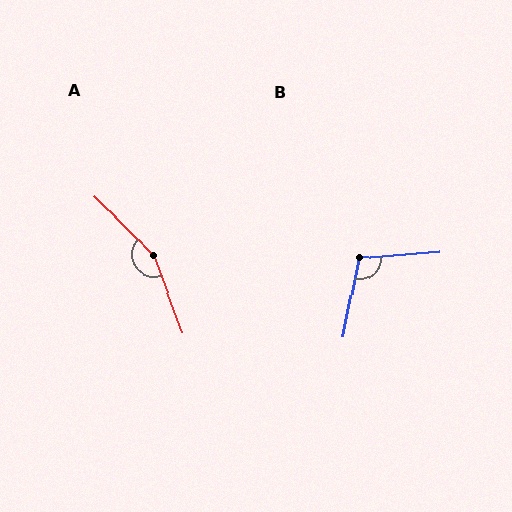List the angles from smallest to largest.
B (106°), A (155°).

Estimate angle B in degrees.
Approximately 106 degrees.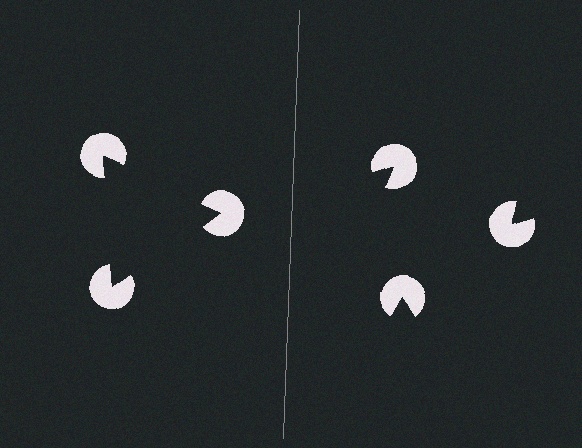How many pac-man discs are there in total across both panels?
6 — 3 on each side.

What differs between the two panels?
The pac-man discs are positioned identically on both sides; only the wedge orientations differ. On the left they align to a triangle; on the right they are misaligned.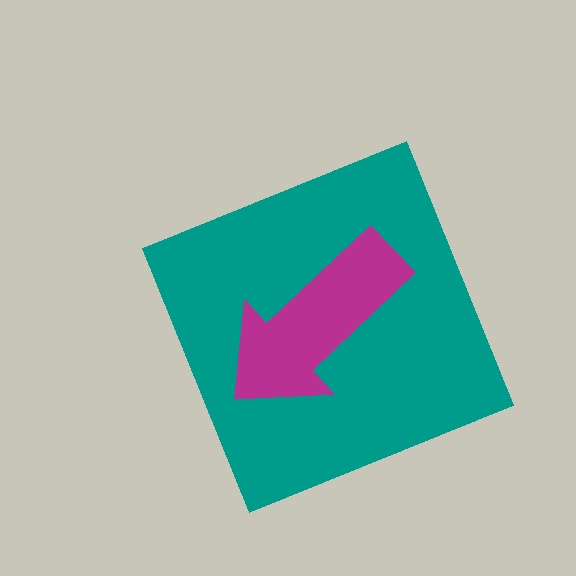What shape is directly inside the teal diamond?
The magenta arrow.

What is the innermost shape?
The magenta arrow.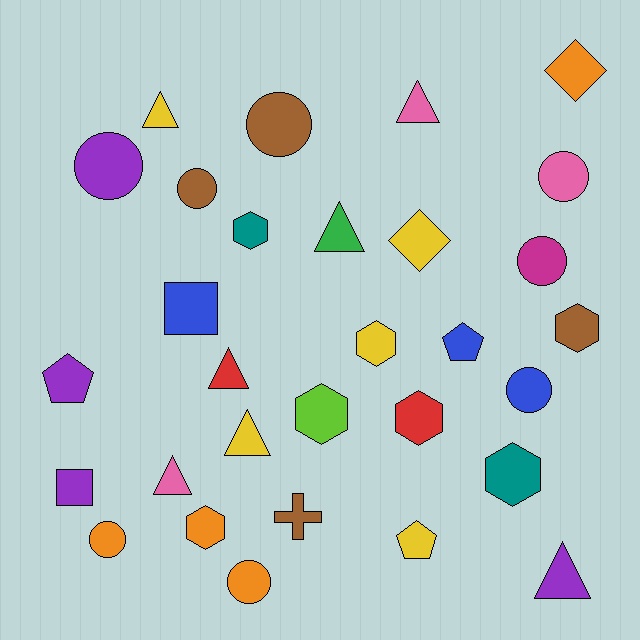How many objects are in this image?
There are 30 objects.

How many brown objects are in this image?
There are 4 brown objects.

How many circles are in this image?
There are 8 circles.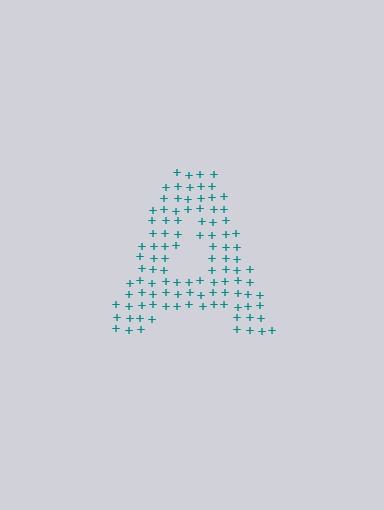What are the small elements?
The small elements are plus signs.